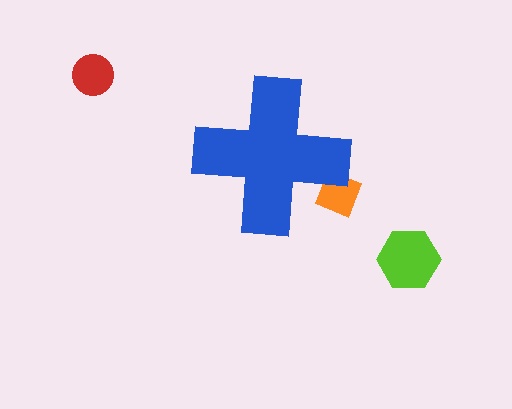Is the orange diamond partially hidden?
Yes, the orange diamond is partially hidden behind the blue cross.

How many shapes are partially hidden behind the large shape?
1 shape is partially hidden.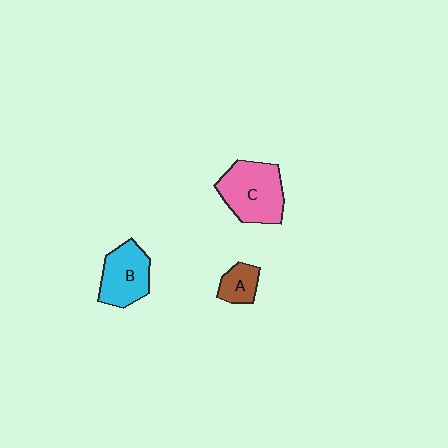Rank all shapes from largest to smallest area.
From largest to smallest: C (pink), B (cyan), A (brown).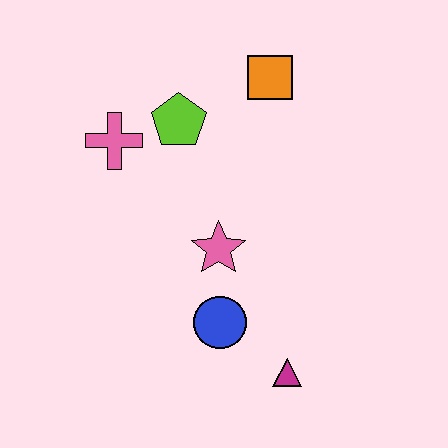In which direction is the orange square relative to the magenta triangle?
The orange square is above the magenta triangle.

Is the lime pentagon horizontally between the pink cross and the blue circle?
Yes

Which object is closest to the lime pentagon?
The pink cross is closest to the lime pentagon.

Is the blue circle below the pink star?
Yes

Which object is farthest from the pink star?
The orange square is farthest from the pink star.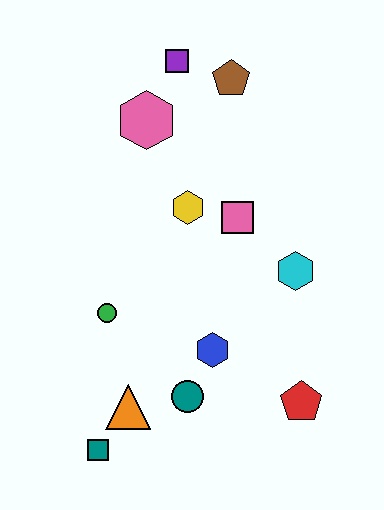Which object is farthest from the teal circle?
The purple square is farthest from the teal circle.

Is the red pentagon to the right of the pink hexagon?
Yes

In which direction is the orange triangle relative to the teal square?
The orange triangle is above the teal square.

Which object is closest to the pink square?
The yellow hexagon is closest to the pink square.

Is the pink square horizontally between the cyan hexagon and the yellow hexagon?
Yes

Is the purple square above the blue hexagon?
Yes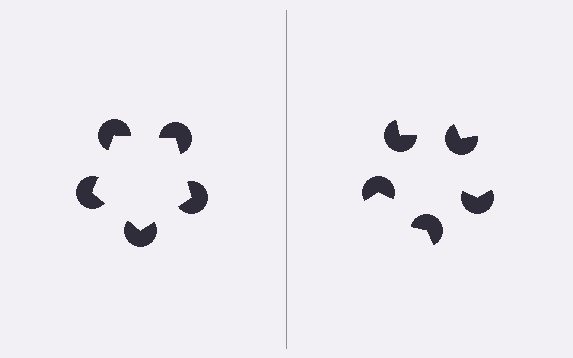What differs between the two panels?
The pac-man discs are positioned identically on both sides; only the wedge orientations differ. On the left they align to a pentagon; on the right they are misaligned.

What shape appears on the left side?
An illusory pentagon.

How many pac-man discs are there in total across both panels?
10 — 5 on each side.